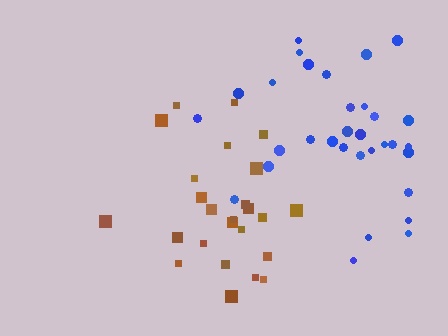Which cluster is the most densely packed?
Blue.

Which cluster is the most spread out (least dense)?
Brown.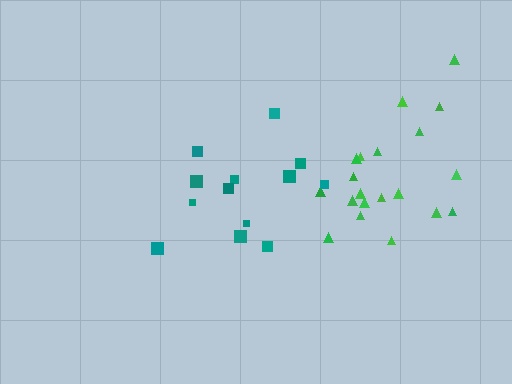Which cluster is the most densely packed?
Green.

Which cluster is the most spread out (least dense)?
Teal.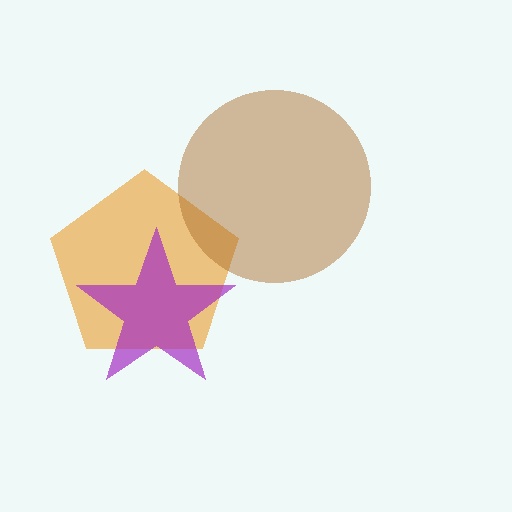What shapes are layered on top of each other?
The layered shapes are: an orange pentagon, a purple star, a brown circle.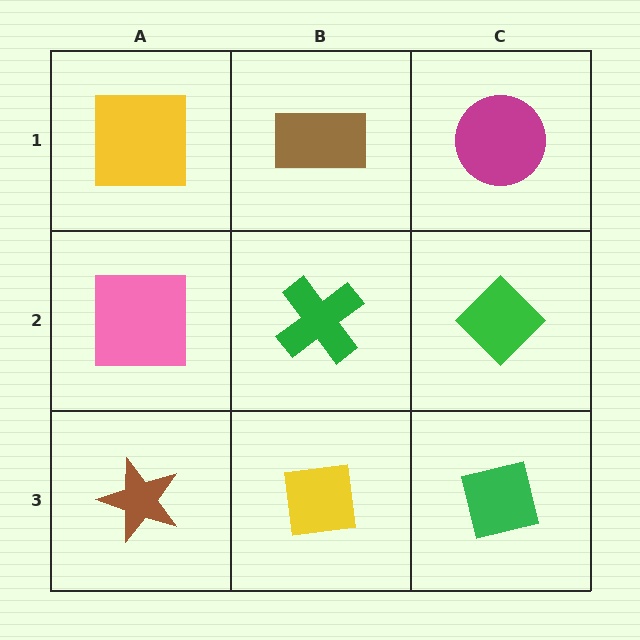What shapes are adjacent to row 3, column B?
A green cross (row 2, column B), a brown star (row 3, column A), a green square (row 3, column C).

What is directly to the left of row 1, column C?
A brown rectangle.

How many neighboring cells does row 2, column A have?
3.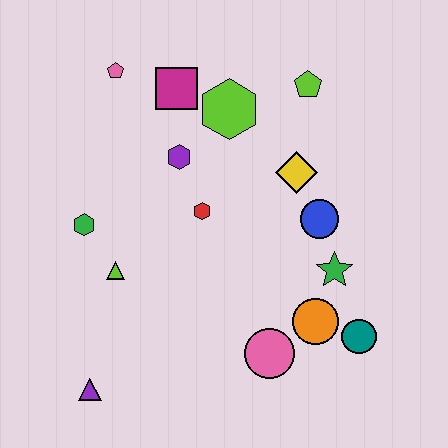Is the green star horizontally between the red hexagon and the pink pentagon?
No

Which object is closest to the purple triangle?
The lime triangle is closest to the purple triangle.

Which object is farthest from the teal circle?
The pink pentagon is farthest from the teal circle.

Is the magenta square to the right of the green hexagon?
Yes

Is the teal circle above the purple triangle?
Yes